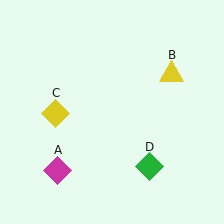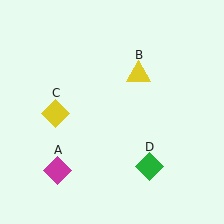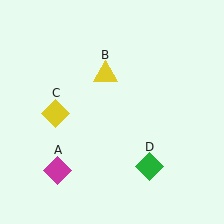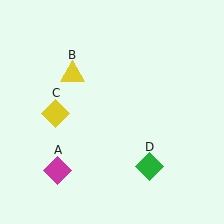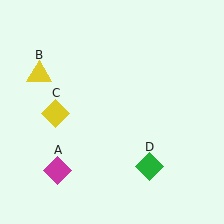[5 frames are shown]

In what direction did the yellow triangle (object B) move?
The yellow triangle (object B) moved left.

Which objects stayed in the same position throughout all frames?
Magenta diamond (object A) and yellow diamond (object C) and green diamond (object D) remained stationary.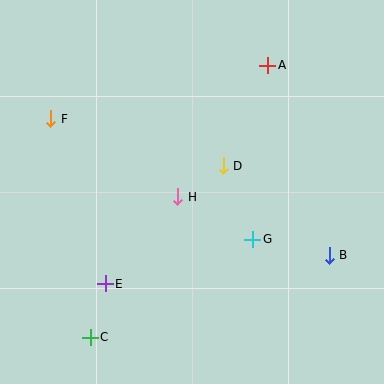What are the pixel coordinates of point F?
Point F is at (51, 119).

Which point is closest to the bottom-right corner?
Point B is closest to the bottom-right corner.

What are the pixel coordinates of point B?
Point B is at (329, 255).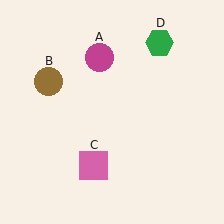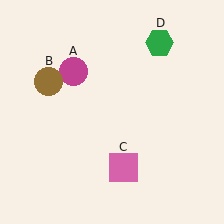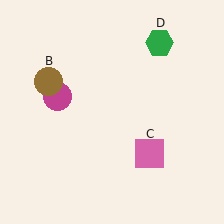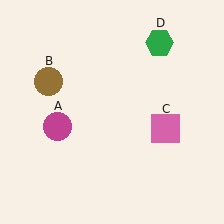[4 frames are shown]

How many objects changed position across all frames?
2 objects changed position: magenta circle (object A), pink square (object C).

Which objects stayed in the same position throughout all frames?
Brown circle (object B) and green hexagon (object D) remained stationary.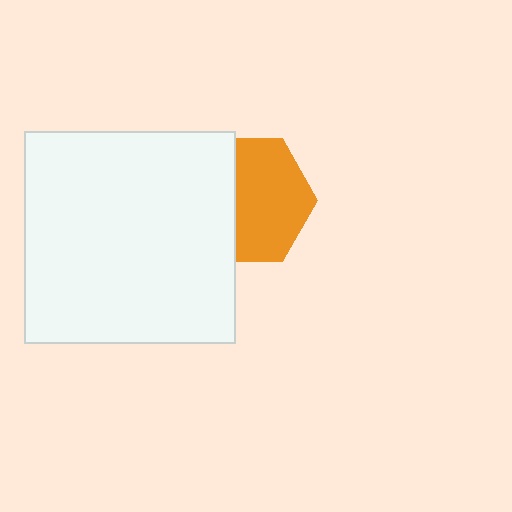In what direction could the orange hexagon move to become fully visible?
The orange hexagon could move right. That would shift it out from behind the white square entirely.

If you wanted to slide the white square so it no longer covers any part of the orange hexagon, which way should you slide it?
Slide it left — that is the most direct way to separate the two shapes.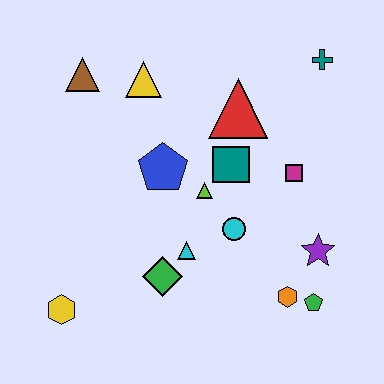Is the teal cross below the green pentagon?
No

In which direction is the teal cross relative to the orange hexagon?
The teal cross is above the orange hexagon.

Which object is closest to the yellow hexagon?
The green diamond is closest to the yellow hexagon.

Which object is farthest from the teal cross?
The yellow hexagon is farthest from the teal cross.